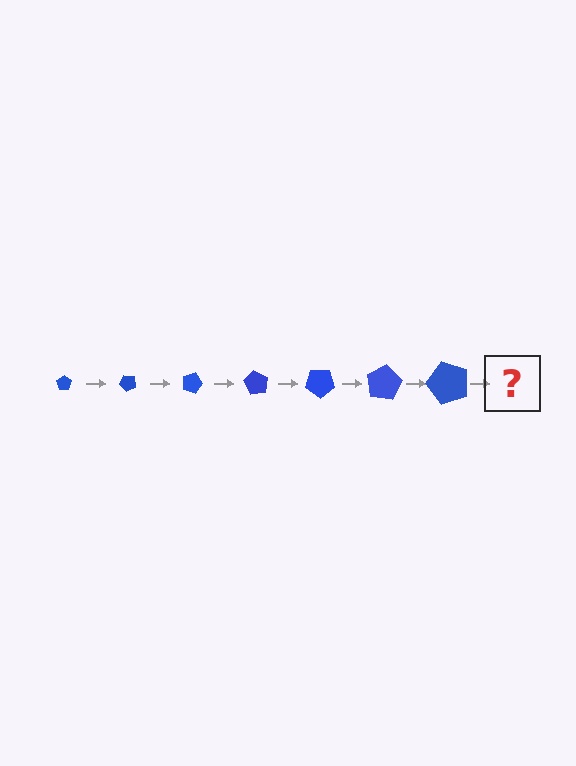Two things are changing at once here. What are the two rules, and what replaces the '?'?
The two rules are that the pentagon grows larger each step and it rotates 45 degrees each step. The '?' should be a pentagon, larger than the previous one and rotated 315 degrees from the start.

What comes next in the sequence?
The next element should be a pentagon, larger than the previous one and rotated 315 degrees from the start.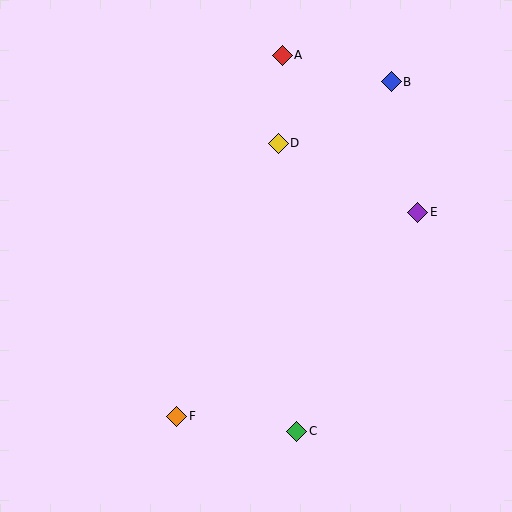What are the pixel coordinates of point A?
Point A is at (282, 55).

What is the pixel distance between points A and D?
The distance between A and D is 88 pixels.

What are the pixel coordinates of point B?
Point B is at (391, 82).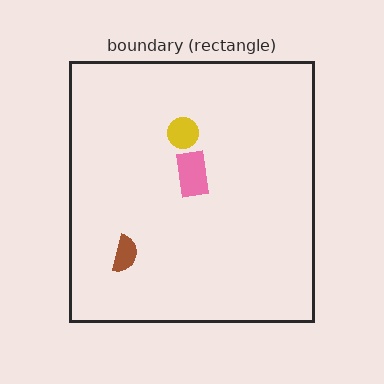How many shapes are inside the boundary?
3 inside, 0 outside.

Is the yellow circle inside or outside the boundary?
Inside.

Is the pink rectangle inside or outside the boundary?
Inside.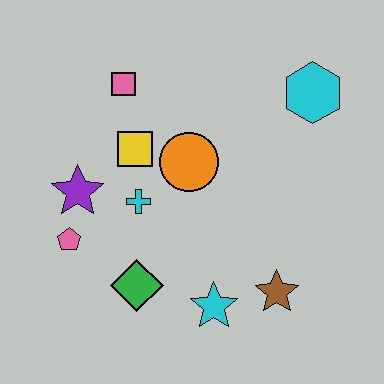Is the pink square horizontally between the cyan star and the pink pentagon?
Yes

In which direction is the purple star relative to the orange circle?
The purple star is to the left of the orange circle.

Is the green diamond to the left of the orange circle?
Yes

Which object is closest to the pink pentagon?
The purple star is closest to the pink pentagon.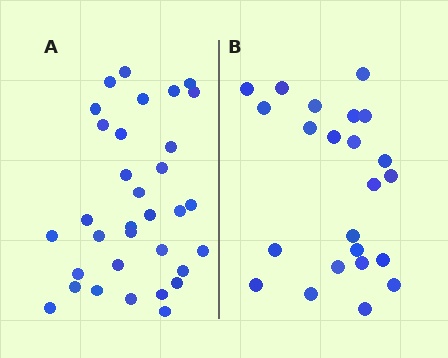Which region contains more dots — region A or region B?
Region A (the left region) has more dots.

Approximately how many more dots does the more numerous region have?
Region A has roughly 10 or so more dots than region B.